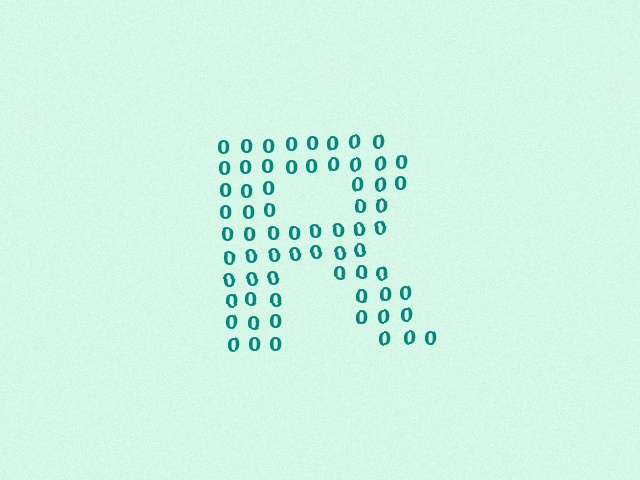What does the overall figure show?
The overall figure shows the letter R.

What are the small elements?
The small elements are digit 0's.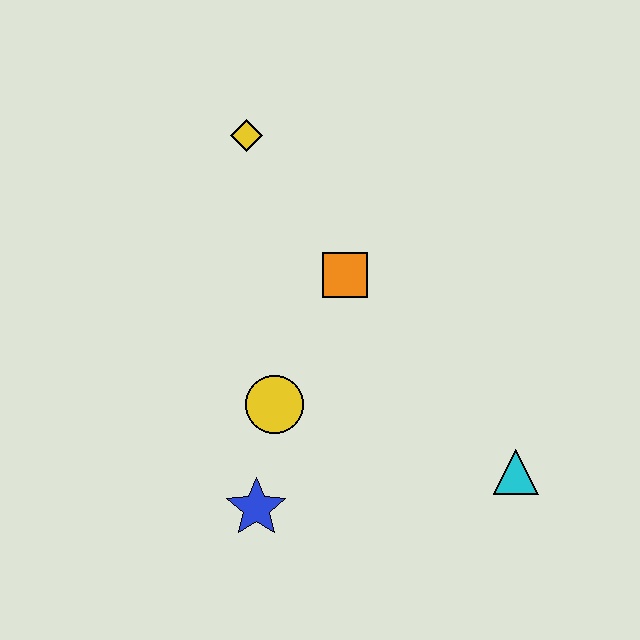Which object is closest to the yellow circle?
The blue star is closest to the yellow circle.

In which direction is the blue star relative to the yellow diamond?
The blue star is below the yellow diamond.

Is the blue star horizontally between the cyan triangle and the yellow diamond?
Yes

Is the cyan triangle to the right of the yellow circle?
Yes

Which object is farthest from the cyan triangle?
The yellow diamond is farthest from the cyan triangle.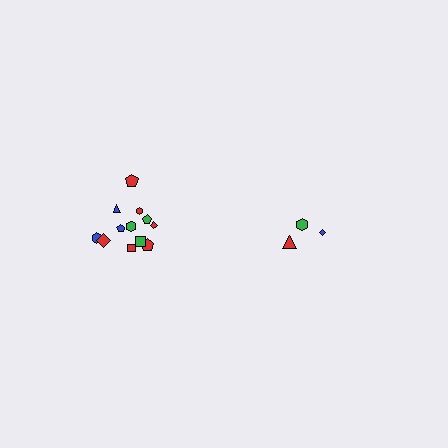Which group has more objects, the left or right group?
The left group.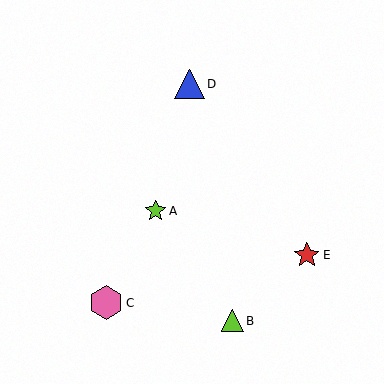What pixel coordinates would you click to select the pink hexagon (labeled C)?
Click at (106, 303) to select the pink hexagon C.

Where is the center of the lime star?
The center of the lime star is at (155, 211).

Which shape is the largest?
The pink hexagon (labeled C) is the largest.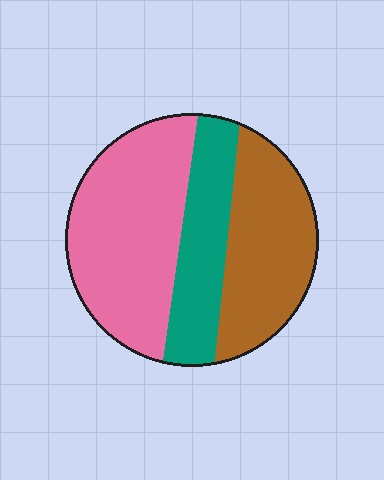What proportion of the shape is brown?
Brown covers roughly 35% of the shape.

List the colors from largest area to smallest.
From largest to smallest: pink, brown, teal.